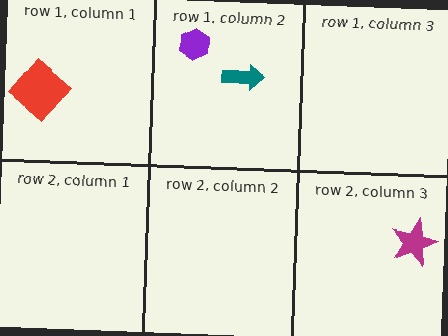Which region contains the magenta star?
The row 2, column 3 region.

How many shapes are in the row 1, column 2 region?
2.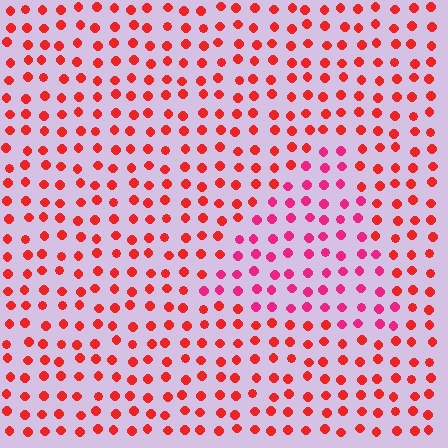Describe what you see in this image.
The image is filled with small red elements in a uniform arrangement. A triangle-shaped region is visible where the elements are tinted to a slightly different hue, forming a subtle color boundary.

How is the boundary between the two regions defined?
The boundary is defined purely by a slight shift in hue (about 30 degrees). Spacing, size, and orientation are identical on both sides.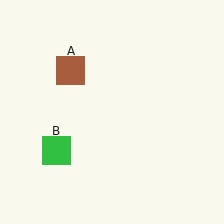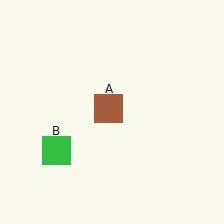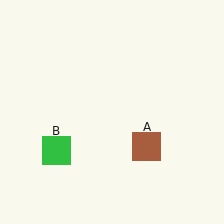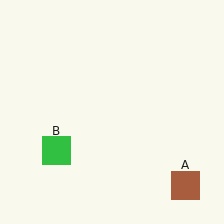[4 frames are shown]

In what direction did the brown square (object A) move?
The brown square (object A) moved down and to the right.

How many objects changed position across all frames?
1 object changed position: brown square (object A).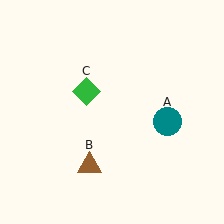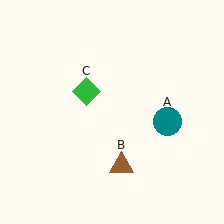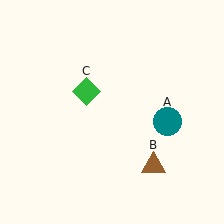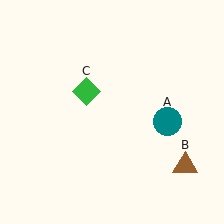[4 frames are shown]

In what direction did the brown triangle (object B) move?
The brown triangle (object B) moved right.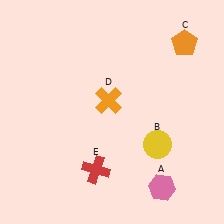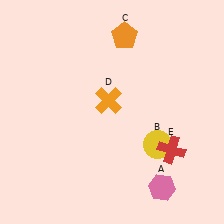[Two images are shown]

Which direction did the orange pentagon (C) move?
The orange pentagon (C) moved left.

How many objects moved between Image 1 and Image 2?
2 objects moved between the two images.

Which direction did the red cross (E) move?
The red cross (E) moved right.